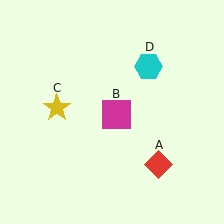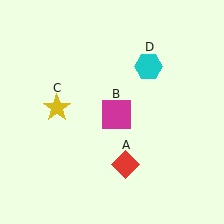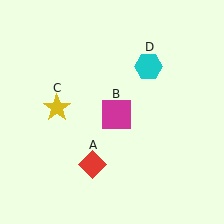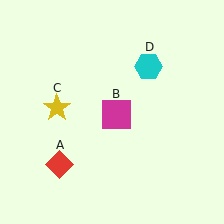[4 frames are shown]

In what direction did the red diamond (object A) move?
The red diamond (object A) moved left.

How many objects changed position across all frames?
1 object changed position: red diamond (object A).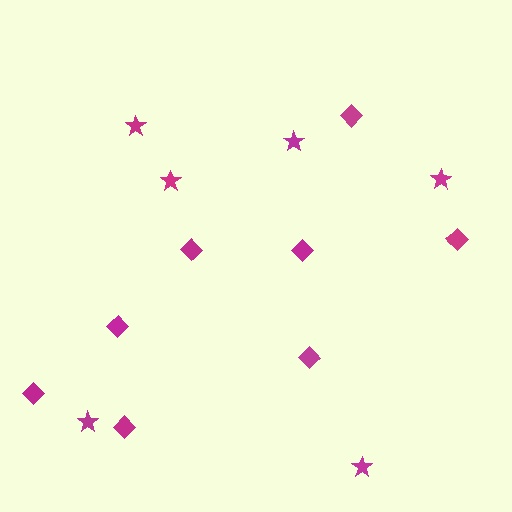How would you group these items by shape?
There are 2 groups: one group of diamonds (8) and one group of stars (6).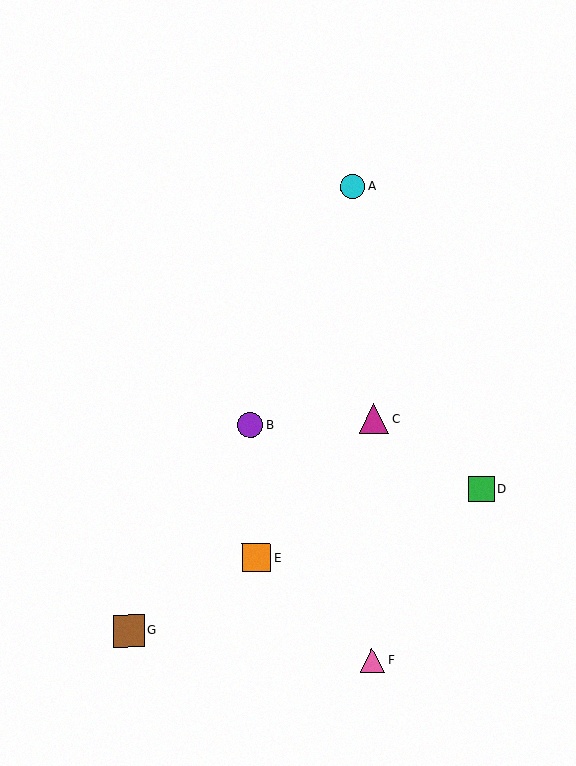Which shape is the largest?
The brown square (labeled G) is the largest.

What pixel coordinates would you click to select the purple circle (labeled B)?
Click at (251, 425) to select the purple circle B.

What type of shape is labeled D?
Shape D is a green square.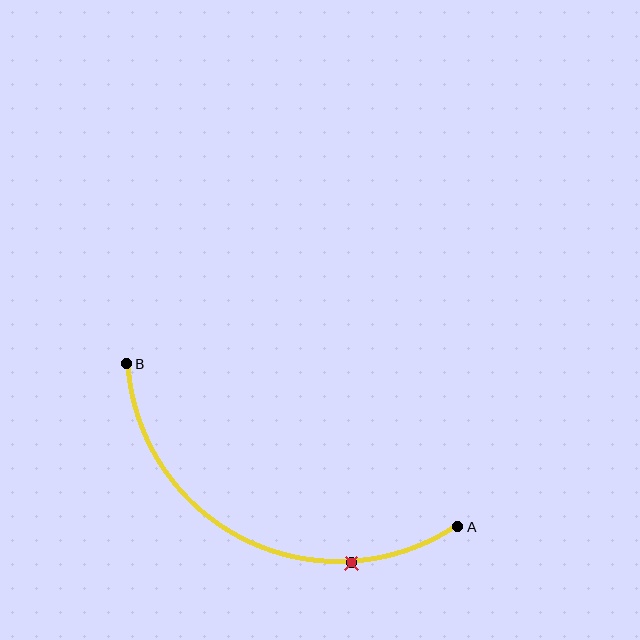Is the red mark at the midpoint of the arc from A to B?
No. The red mark lies on the arc but is closer to endpoint A. The arc midpoint would be at the point on the curve equidistant along the arc from both A and B.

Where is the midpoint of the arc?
The arc midpoint is the point on the curve farthest from the straight line joining A and B. It sits below that line.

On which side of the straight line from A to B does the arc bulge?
The arc bulges below the straight line connecting A and B.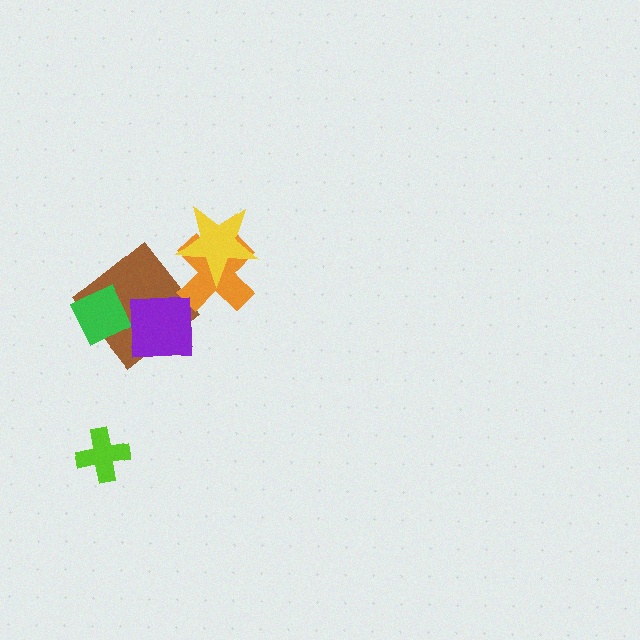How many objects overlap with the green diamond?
1 object overlaps with the green diamond.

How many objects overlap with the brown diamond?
2 objects overlap with the brown diamond.